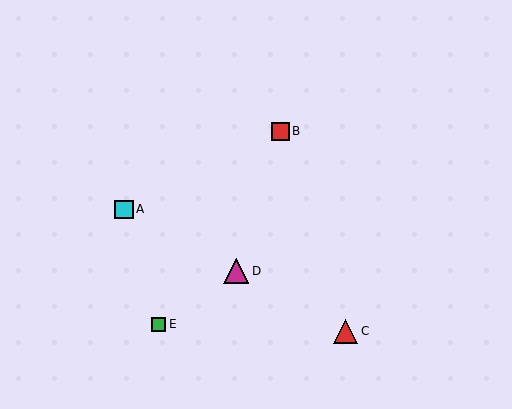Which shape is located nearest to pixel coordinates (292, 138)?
The red square (labeled B) at (280, 131) is nearest to that location.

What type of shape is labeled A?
Shape A is a cyan square.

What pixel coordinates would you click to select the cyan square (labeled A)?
Click at (124, 209) to select the cyan square A.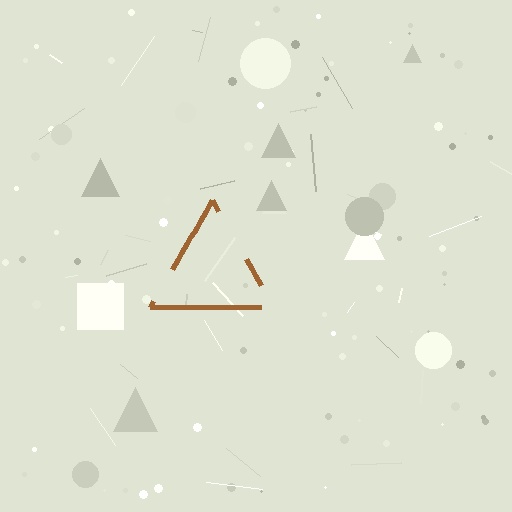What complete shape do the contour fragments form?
The contour fragments form a triangle.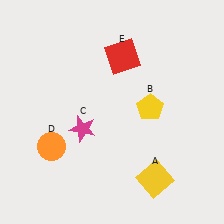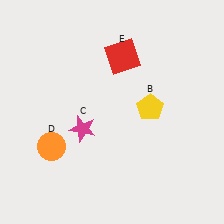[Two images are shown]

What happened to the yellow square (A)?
The yellow square (A) was removed in Image 2. It was in the bottom-right area of Image 1.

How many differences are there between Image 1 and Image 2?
There is 1 difference between the two images.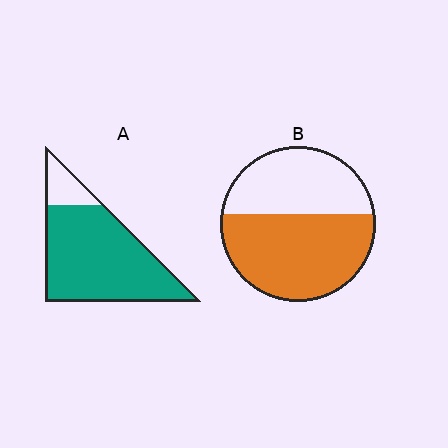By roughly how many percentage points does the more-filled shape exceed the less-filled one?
By roughly 25 percentage points (A over B).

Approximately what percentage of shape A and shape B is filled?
A is approximately 85% and B is approximately 60%.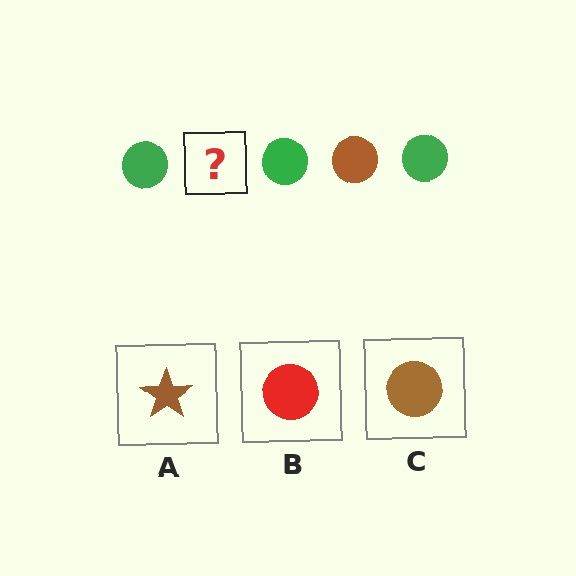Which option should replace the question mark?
Option C.